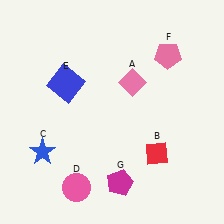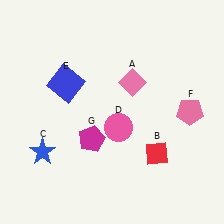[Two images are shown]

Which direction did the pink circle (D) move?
The pink circle (D) moved up.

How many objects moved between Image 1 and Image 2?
3 objects moved between the two images.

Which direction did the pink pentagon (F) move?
The pink pentagon (F) moved down.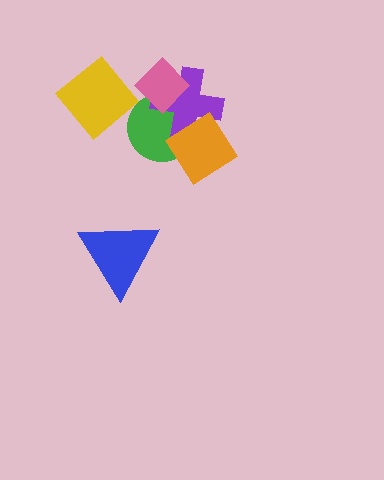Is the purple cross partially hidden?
Yes, it is partially covered by another shape.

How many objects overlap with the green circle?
3 objects overlap with the green circle.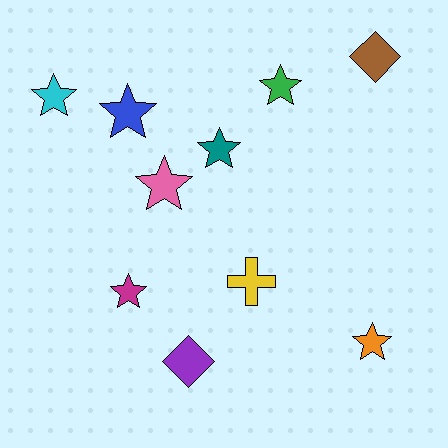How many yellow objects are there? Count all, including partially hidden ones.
There is 1 yellow object.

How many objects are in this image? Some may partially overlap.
There are 10 objects.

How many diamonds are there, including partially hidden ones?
There are 2 diamonds.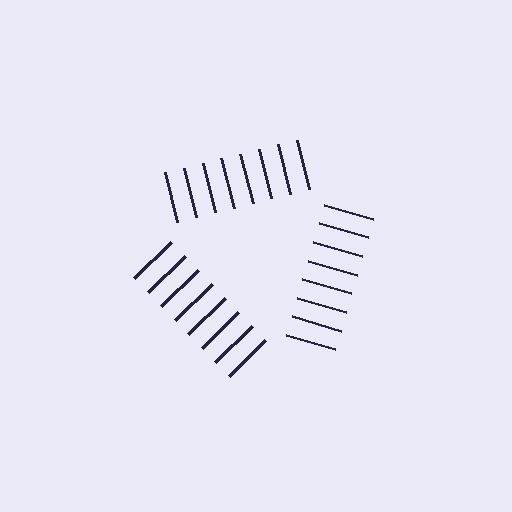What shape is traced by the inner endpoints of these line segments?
An illusory triangle — the line segments terminate on its edges but no continuous stroke is drawn.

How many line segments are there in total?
24 — 8 along each of the 3 edges.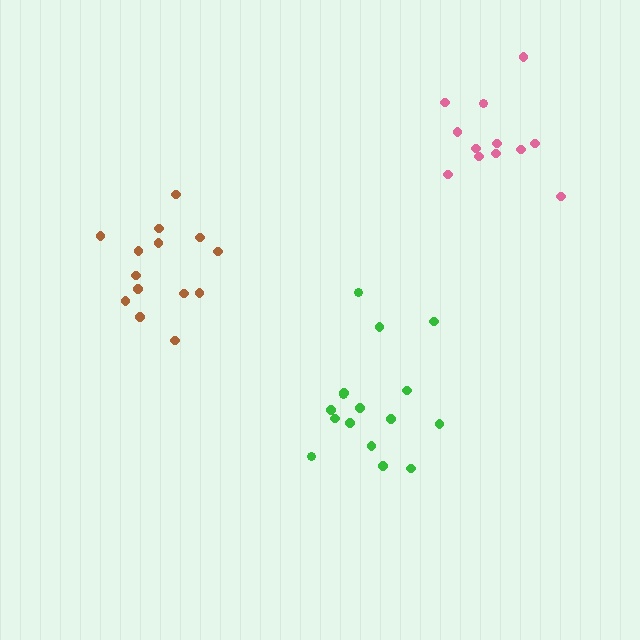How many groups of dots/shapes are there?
There are 3 groups.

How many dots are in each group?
Group 1: 16 dots, Group 2: 12 dots, Group 3: 14 dots (42 total).